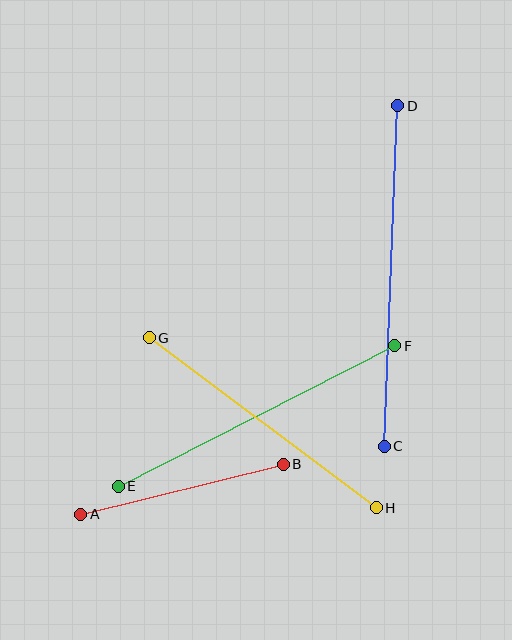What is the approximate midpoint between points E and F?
The midpoint is at approximately (257, 416) pixels.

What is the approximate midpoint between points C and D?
The midpoint is at approximately (391, 276) pixels.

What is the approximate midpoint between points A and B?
The midpoint is at approximately (182, 489) pixels.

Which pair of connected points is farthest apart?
Points C and D are farthest apart.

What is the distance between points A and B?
The distance is approximately 209 pixels.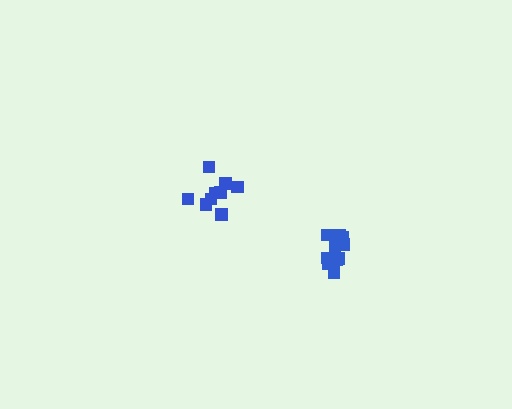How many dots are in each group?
Group 1: 10 dots, Group 2: 9 dots (19 total).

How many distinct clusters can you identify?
There are 2 distinct clusters.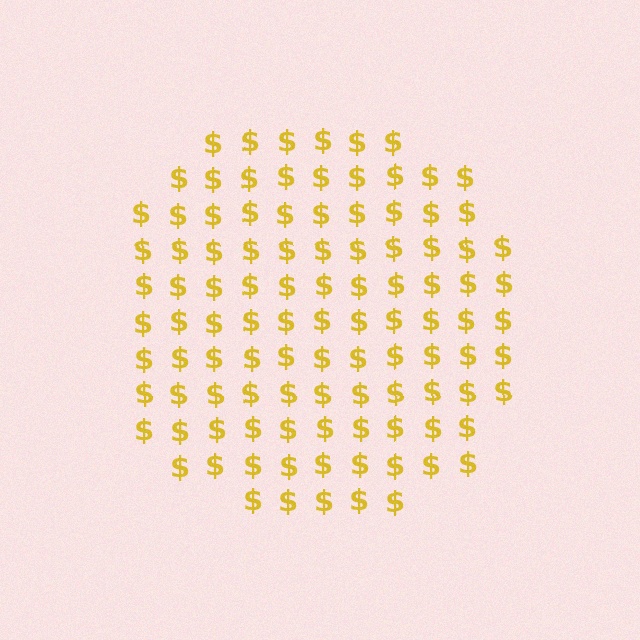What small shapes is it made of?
It is made of small dollar signs.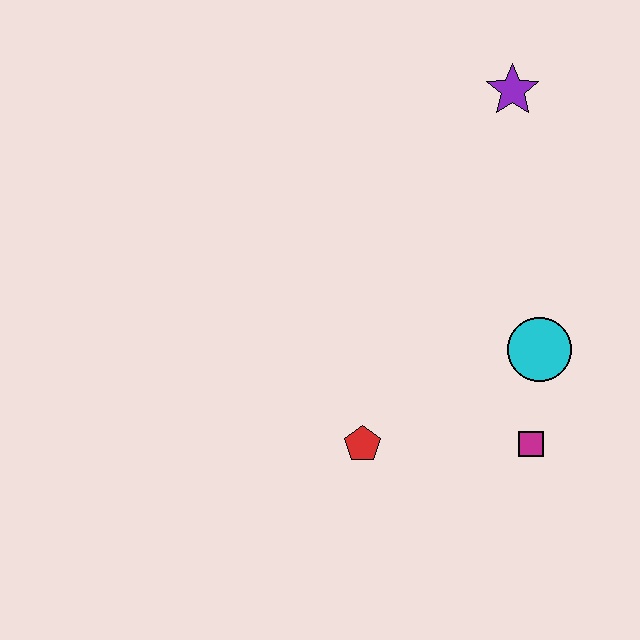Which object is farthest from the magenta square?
The purple star is farthest from the magenta square.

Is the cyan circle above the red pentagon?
Yes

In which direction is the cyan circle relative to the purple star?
The cyan circle is below the purple star.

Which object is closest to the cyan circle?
The magenta square is closest to the cyan circle.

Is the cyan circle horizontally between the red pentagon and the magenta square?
No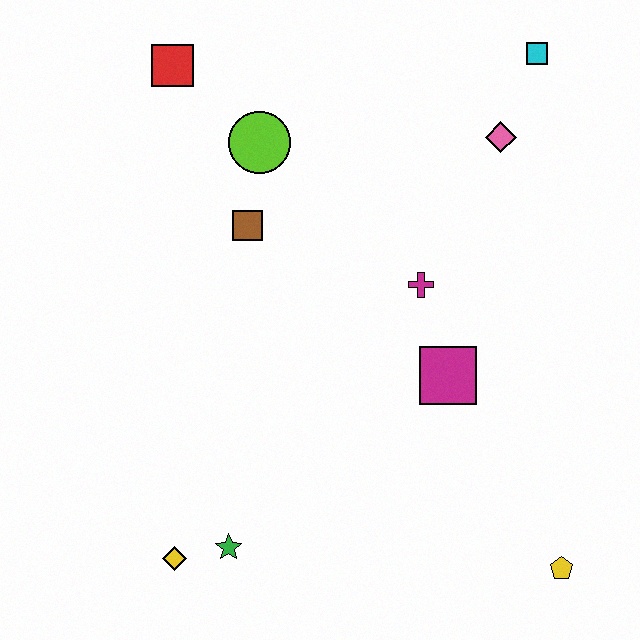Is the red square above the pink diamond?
Yes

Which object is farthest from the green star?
The cyan square is farthest from the green star.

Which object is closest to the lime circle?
The brown square is closest to the lime circle.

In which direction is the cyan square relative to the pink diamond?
The cyan square is above the pink diamond.